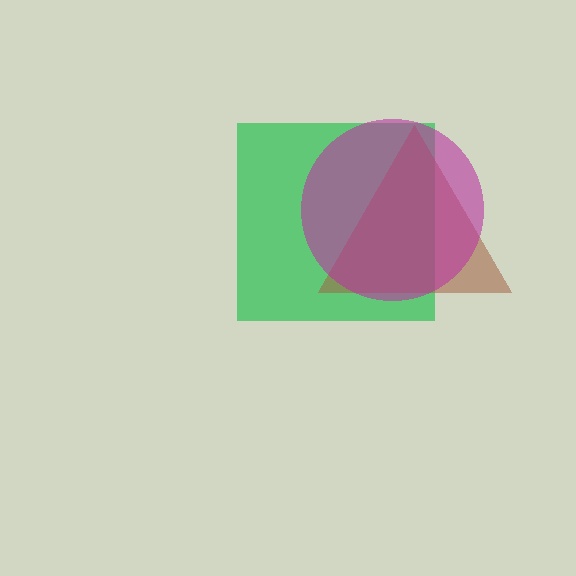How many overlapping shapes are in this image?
There are 3 overlapping shapes in the image.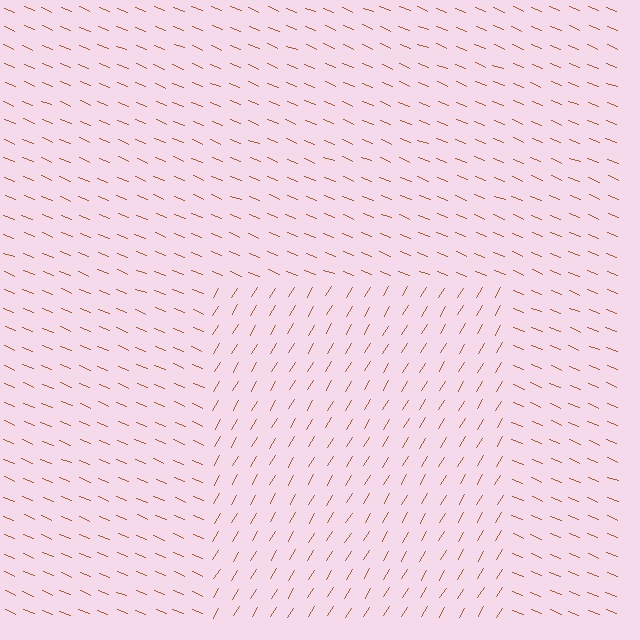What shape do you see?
I see a rectangle.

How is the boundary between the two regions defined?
The boundary is defined purely by a change in line orientation (approximately 81 degrees difference). All lines are the same color and thickness.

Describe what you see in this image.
The image is filled with small brown line segments. A rectangle region in the image has lines oriented differently from the surrounding lines, creating a visible texture boundary.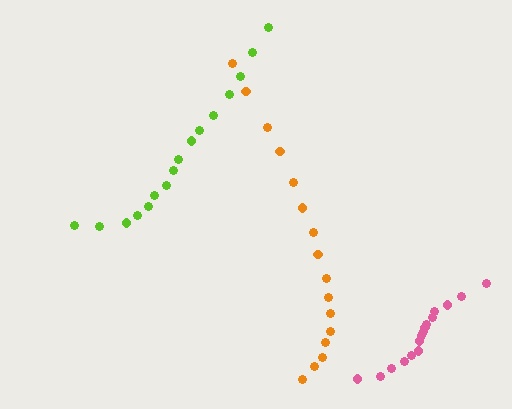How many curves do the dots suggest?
There are 3 distinct paths.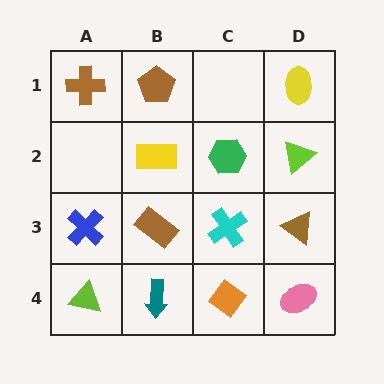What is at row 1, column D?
A yellow ellipse.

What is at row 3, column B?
A brown rectangle.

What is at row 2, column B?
A yellow rectangle.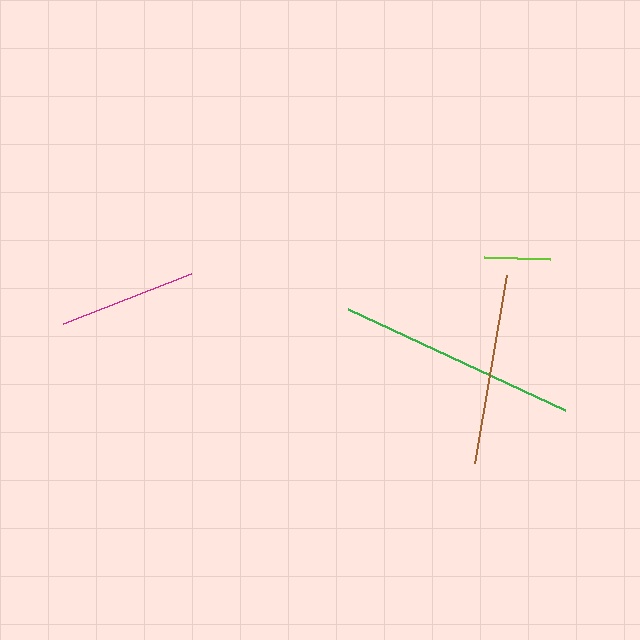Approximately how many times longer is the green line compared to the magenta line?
The green line is approximately 1.7 times the length of the magenta line.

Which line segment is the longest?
The green line is the longest at approximately 239 pixels.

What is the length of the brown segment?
The brown segment is approximately 191 pixels long.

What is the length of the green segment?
The green segment is approximately 239 pixels long.